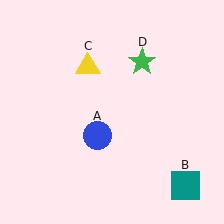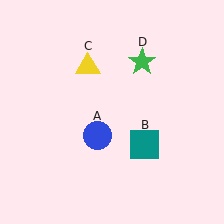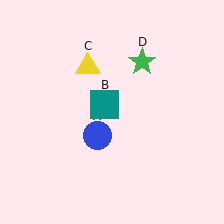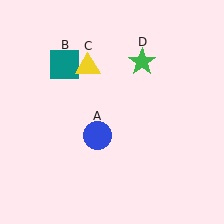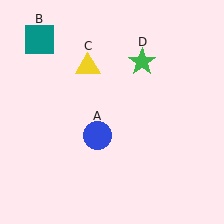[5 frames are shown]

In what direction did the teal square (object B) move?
The teal square (object B) moved up and to the left.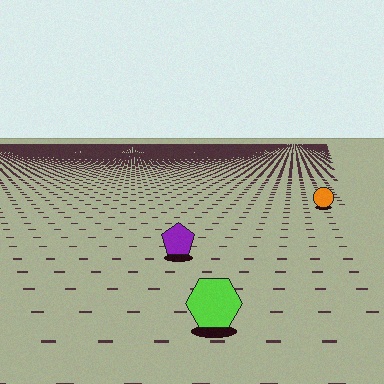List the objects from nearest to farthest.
From nearest to farthest: the lime hexagon, the purple pentagon, the orange circle.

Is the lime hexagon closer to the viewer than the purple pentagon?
Yes. The lime hexagon is closer — you can tell from the texture gradient: the ground texture is coarser near it.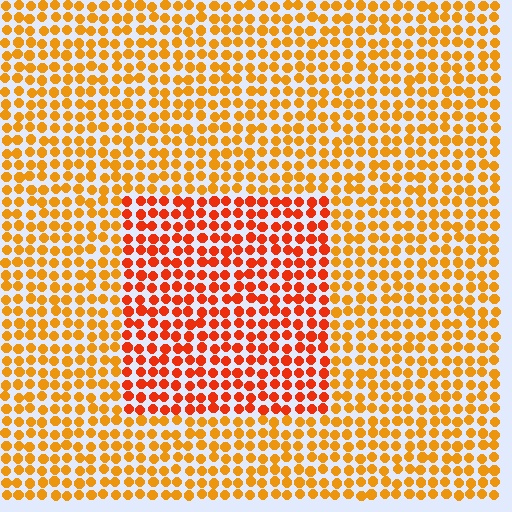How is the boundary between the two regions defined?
The boundary is defined purely by a slight shift in hue (about 28 degrees). Spacing, size, and orientation are identical on both sides.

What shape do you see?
I see a rectangle.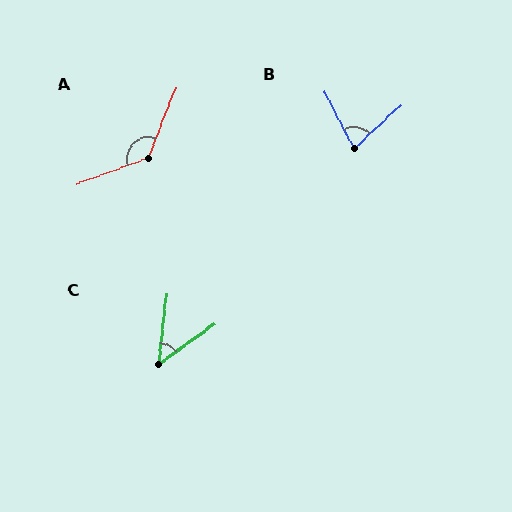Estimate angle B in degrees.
Approximately 74 degrees.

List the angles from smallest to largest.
C (48°), B (74°), A (131°).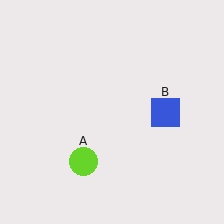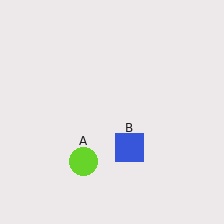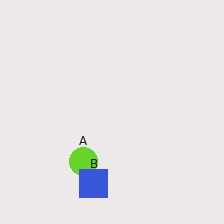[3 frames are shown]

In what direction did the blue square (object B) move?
The blue square (object B) moved down and to the left.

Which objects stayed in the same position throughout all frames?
Lime circle (object A) remained stationary.